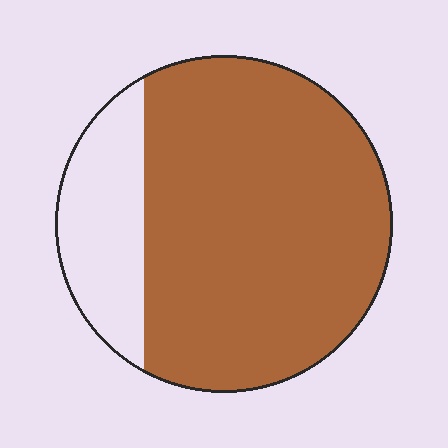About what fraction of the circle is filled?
About four fifths (4/5).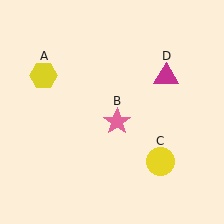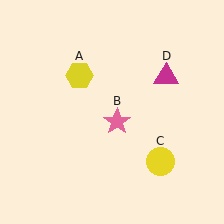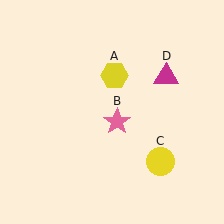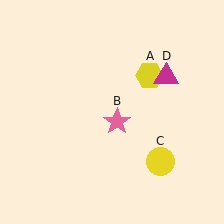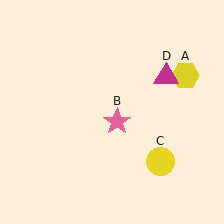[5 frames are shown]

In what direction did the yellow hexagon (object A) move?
The yellow hexagon (object A) moved right.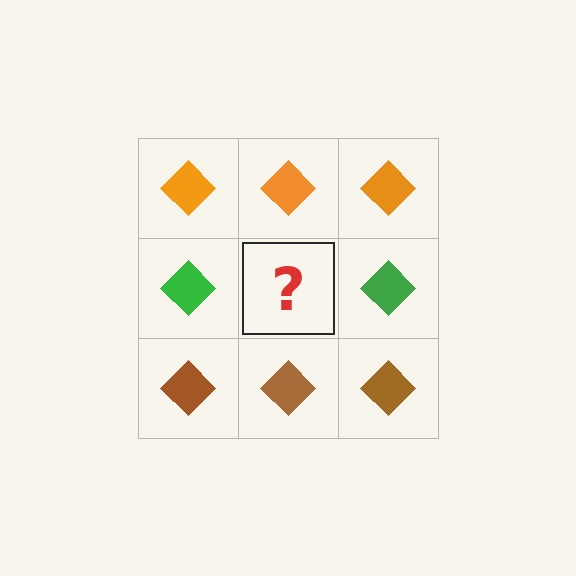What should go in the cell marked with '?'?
The missing cell should contain a green diamond.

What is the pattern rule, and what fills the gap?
The rule is that each row has a consistent color. The gap should be filled with a green diamond.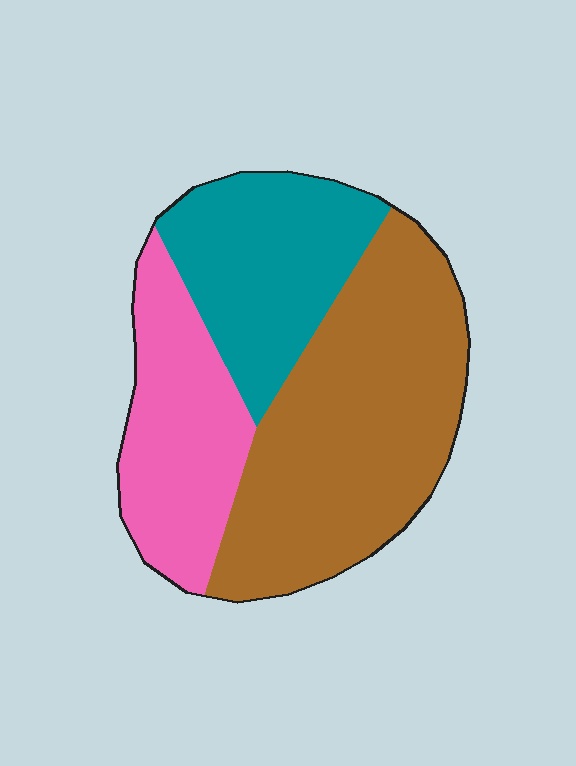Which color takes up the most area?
Brown, at roughly 50%.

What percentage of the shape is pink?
Pink covers 25% of the shape.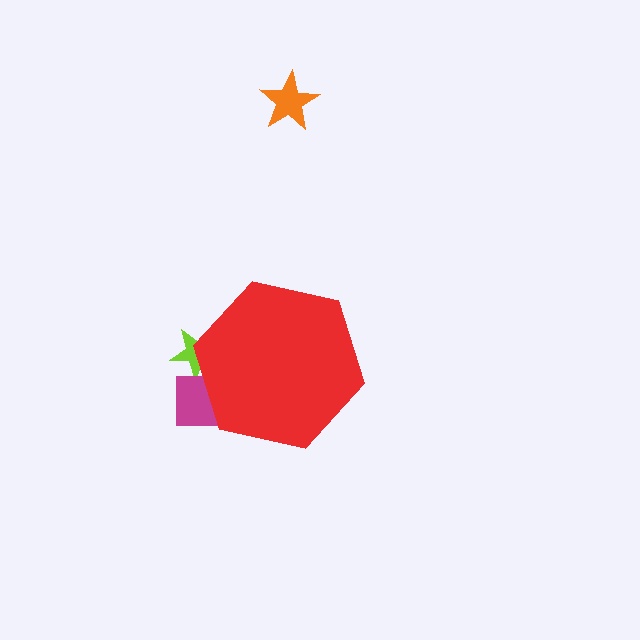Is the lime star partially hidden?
Yes, the lime star is partially hidden behind the red hexagon.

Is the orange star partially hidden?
No, the orange star is fully visible.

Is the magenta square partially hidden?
Yes, the magenta square is partially hidden behind the red hexagon.